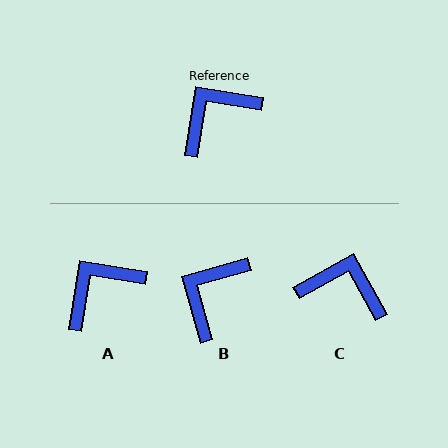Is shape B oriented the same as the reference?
No, it is off by about 25 degrees.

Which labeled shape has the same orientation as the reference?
A.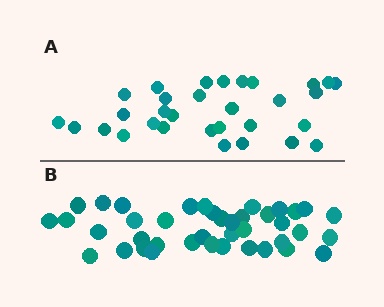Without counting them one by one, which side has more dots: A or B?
Region B (the bottom region) has more dots.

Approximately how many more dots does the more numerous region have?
Region B has roughly 8 or so more dots than region A.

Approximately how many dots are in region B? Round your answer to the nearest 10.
About 40 dots.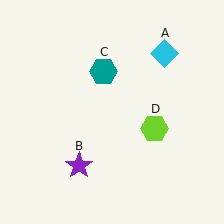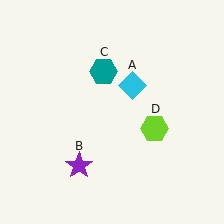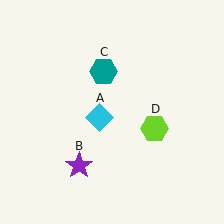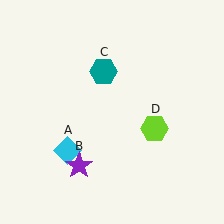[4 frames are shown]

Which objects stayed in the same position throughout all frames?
Purple star (object B) and teal hexagon (object C) and lime hexagon (object D) remained stationary.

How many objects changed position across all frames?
1 object changed position: cyan diamond (object A).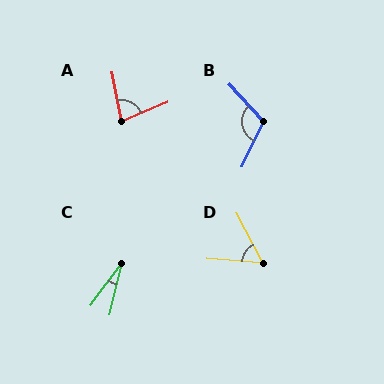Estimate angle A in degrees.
Approximately 77 degrees.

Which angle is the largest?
B, at approximately 113 degrees.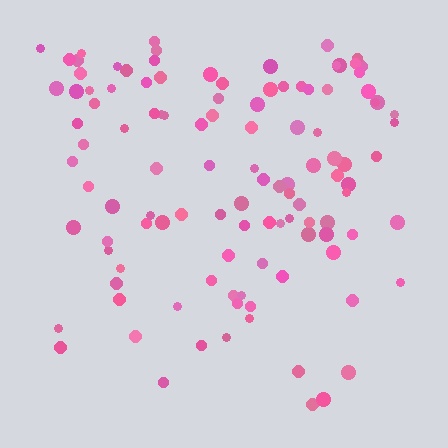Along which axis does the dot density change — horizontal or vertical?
Vertical.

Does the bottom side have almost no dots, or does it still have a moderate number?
Still a moderate number, just noticeably fewer than the top.